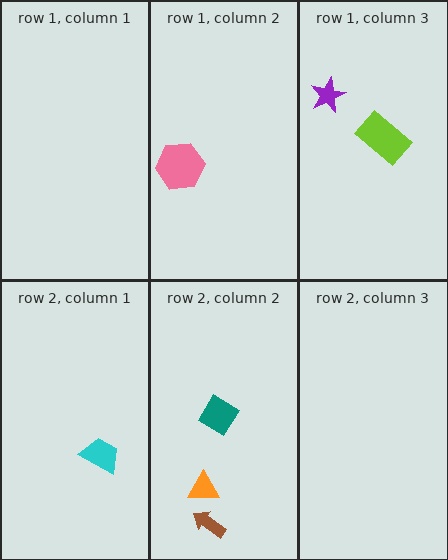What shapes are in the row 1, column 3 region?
The lime rectangle, the purple star.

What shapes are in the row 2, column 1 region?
The cyan trapezoid.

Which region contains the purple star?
The row 1, column 3 region.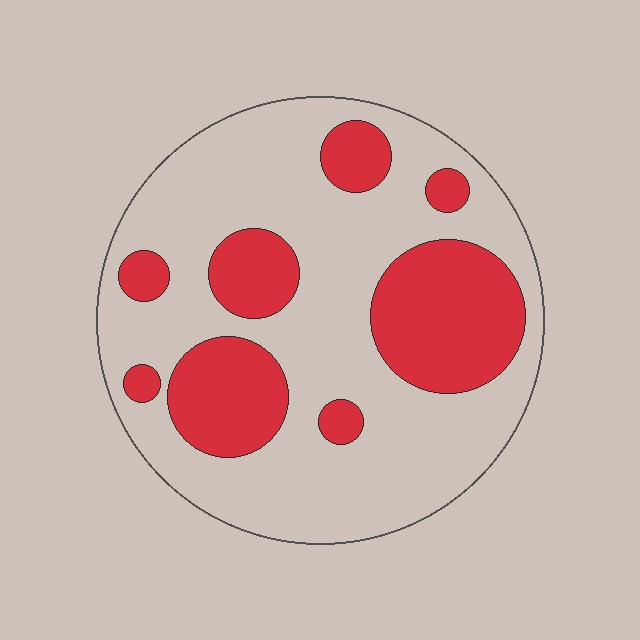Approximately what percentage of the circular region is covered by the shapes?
Approximately 30%.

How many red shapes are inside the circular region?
8.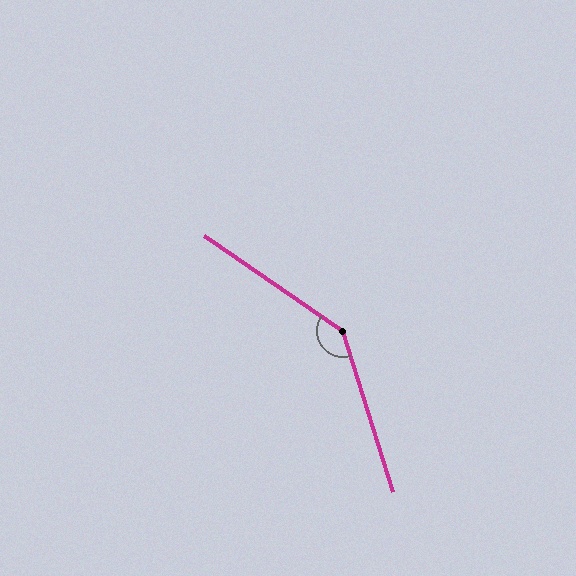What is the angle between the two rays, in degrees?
Approximately 142 degrees.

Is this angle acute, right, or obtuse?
It is obtuse.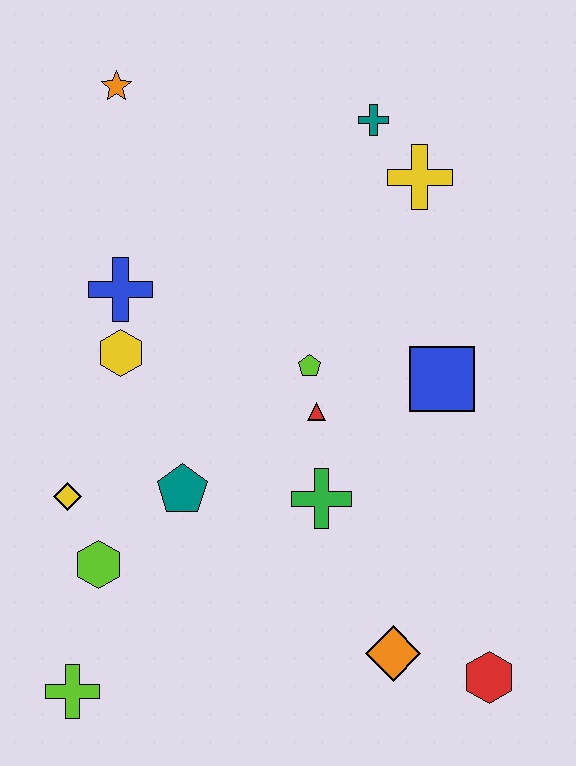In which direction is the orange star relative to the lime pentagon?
The orange star is above the lime pentagon.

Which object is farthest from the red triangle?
The orange star is farthest from the red triangle.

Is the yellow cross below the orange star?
Yes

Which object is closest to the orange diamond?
The red hexagon is closest to the orange diamond.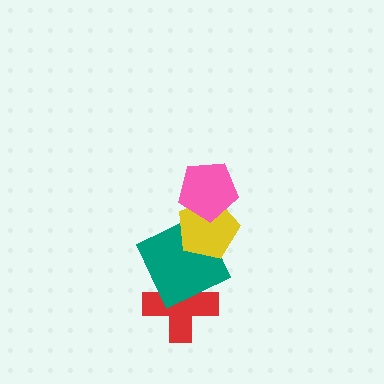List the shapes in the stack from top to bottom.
From top to bottom: the pink pentagon, the yellow pentagon, the teal square, the red cross.